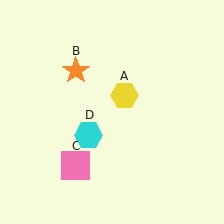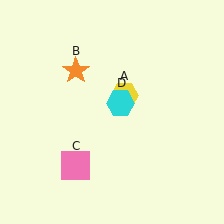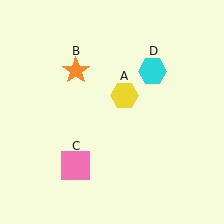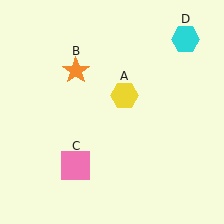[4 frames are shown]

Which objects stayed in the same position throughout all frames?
Yellow hexagon (object A) and orange star (object B) and pink square (object C) remained stationary.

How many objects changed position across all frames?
1 object changed position: cyan hexagon (object D).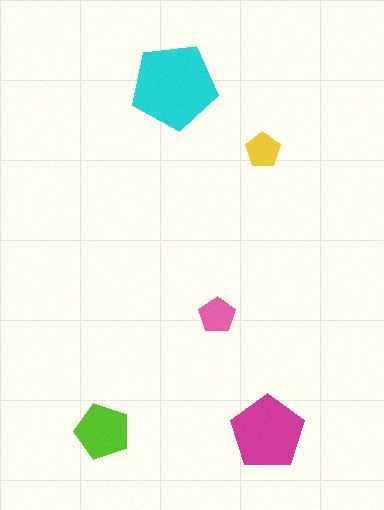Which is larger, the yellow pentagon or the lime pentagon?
The lime one.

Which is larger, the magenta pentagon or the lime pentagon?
The magenta one.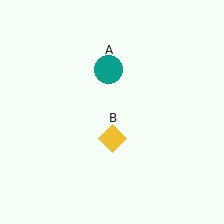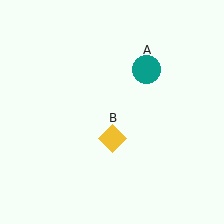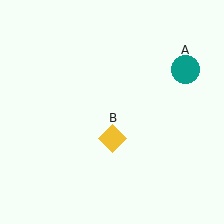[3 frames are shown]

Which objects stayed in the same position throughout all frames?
Yellow diamond (object B) remained stationary.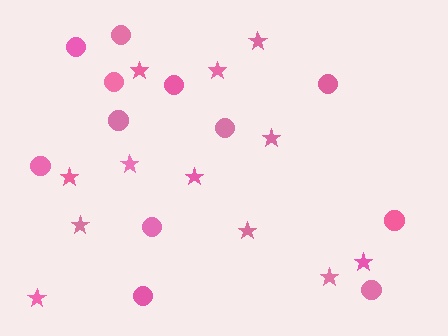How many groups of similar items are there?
There are 2 groups: one group of stars (12) and one group of circles (12).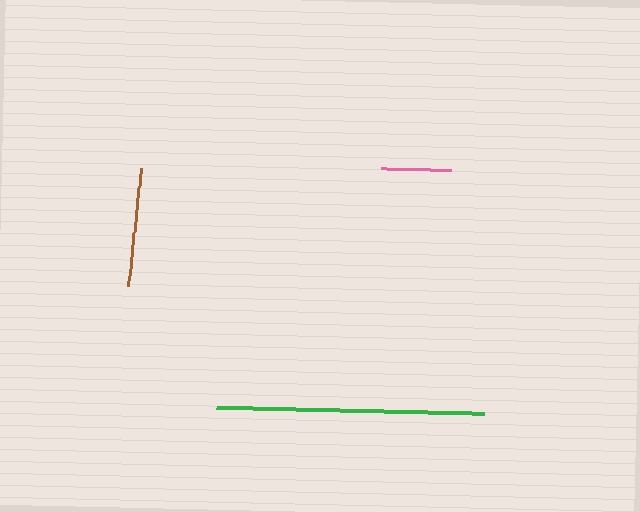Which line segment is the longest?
The green line is the longest at approximately 268 pixels.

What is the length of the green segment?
The green segment is approximately 268 pixels long.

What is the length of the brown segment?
The brown segment is approximately 118 pixels long.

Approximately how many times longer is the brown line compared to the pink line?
The brown line is approximately 1.7 times the length of the pink line.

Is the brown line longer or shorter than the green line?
The green line is longer than the brown line.